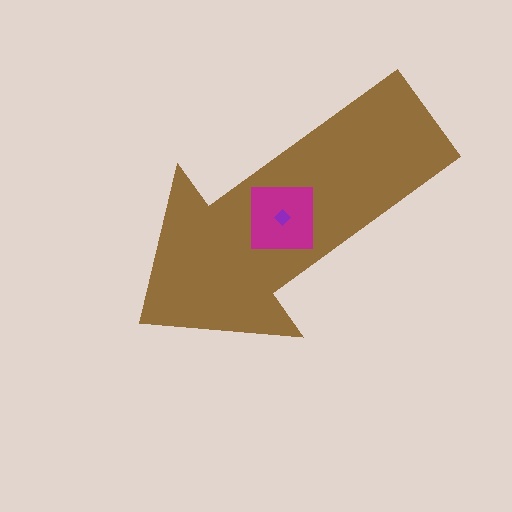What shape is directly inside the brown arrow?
The magenta square.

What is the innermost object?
The purple diamond.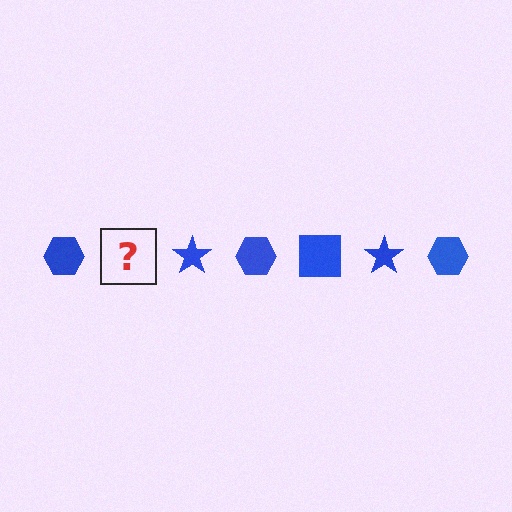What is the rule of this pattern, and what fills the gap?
The rule is that the pattern cycles through hexagon, square, star shapes in blue. The gap should be filled with a blue square.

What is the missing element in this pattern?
The missing element is a blue square.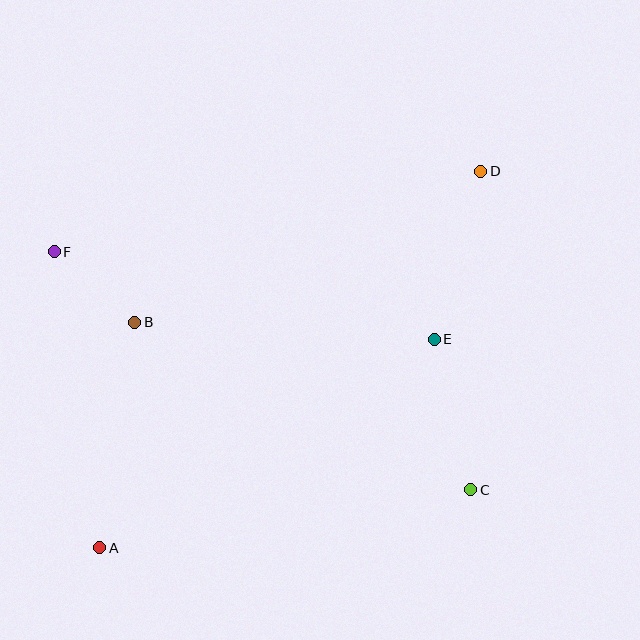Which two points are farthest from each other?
Points A and D are farthest from each other.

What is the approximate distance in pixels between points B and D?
The distance between B and D is approximately 377 pixels.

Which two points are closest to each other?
Points B and F are closest to each other.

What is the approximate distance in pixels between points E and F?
The distance between E and F is approximately 390 pixels.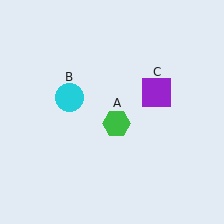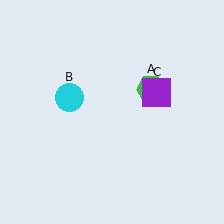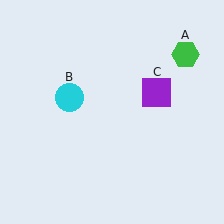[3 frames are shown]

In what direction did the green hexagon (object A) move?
The green hexagon (object A) moved up and to the right.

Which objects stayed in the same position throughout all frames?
Cyan circle (object B) and purple square (object C) remained stationary.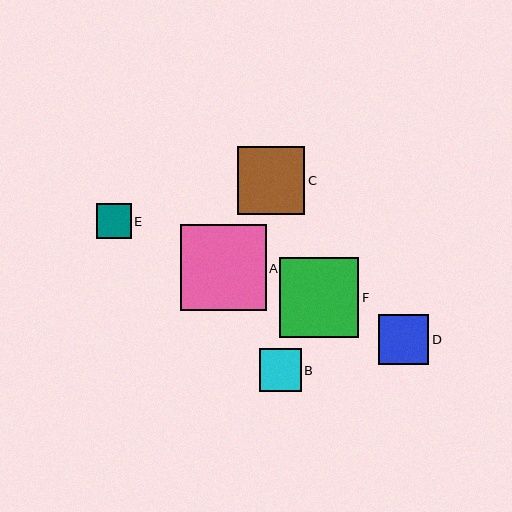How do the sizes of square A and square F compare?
Square A and square F are approximately the same size.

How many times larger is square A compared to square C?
Square A is approximately 1.3 times the size of square C.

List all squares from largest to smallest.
From largest to smallest: A, F, C, D, B, E.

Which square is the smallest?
Square E is the smallest with a size of approximately 35 pixels.